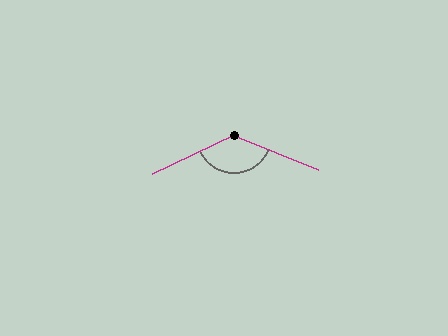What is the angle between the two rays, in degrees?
Approximately 133 degrees.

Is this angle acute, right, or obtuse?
It is obtuse.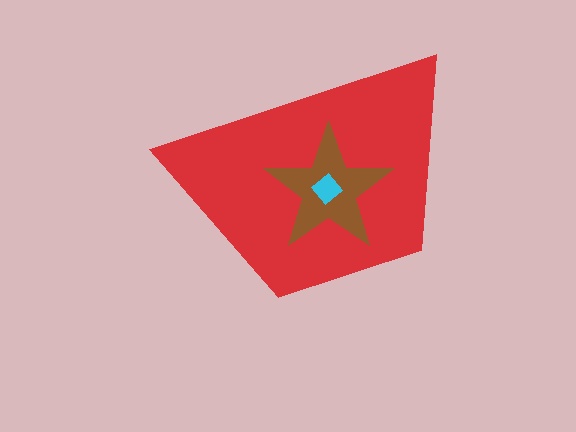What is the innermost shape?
The cyan diamond.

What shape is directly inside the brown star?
The cyan diamond.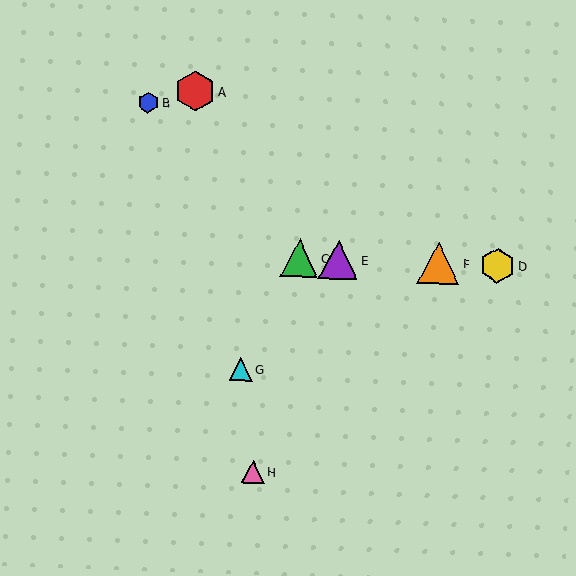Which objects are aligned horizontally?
Objects C, D, E, F are aligned horizontally.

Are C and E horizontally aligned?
Yes, both are at y≈258.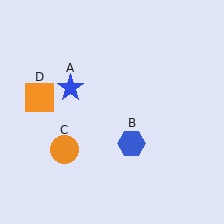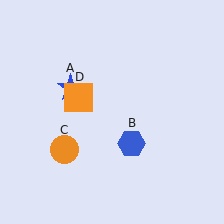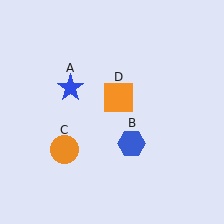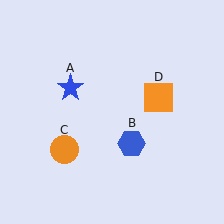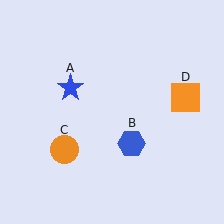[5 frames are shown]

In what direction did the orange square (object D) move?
The orange square (object D) moved right.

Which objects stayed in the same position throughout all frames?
Blue star (object A) and blue hexagon (object B) and orange circle (object C) remained stationary.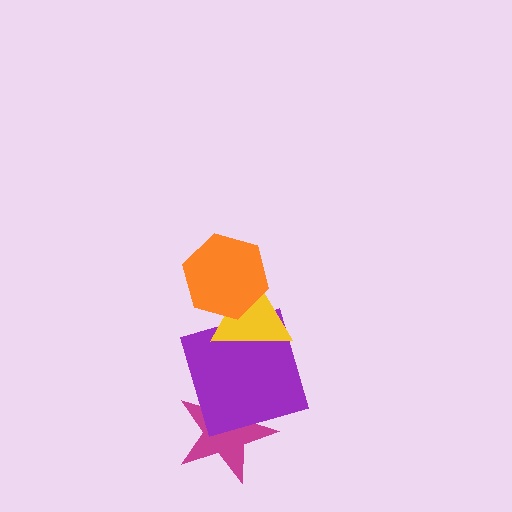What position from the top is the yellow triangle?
The yellow triangle is 2nd from the top.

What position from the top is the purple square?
The purple square is 3rd from the top.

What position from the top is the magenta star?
The magenta star is 4th from the top.